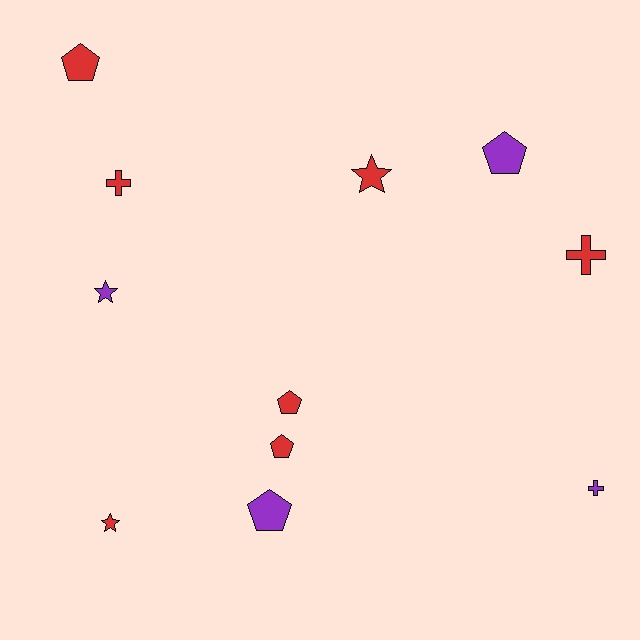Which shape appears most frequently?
Pentagon, with 5 objects.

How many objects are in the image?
There are 11 objects.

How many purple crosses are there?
There is 1 purple cross.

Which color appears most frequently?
Red, with 7 objects.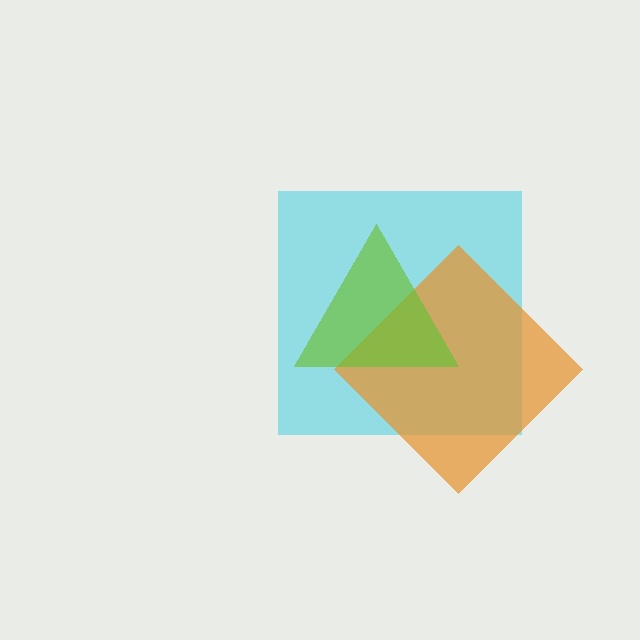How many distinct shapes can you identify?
There are 3 distinct shapes: a cyan square, an orange diamond, a lime triangle.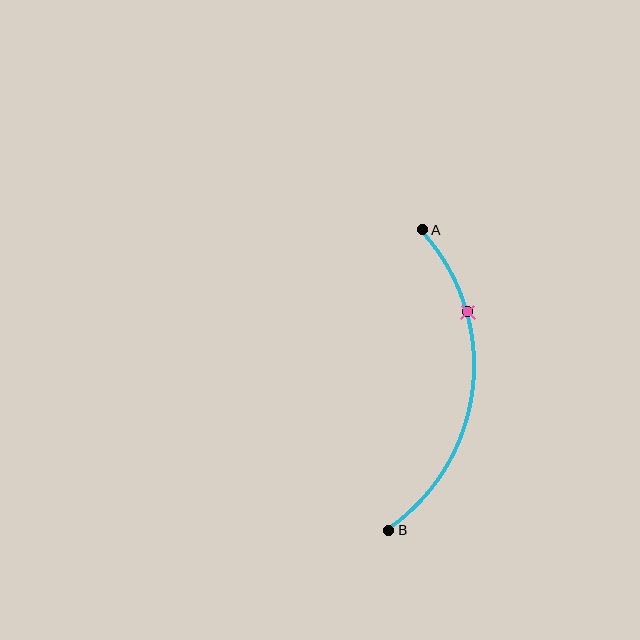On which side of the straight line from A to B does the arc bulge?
The arc bulges to the right of the straight line connecting A and B.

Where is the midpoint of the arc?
The arc midpoint is the point on the curve farthest from the straight line joining A and B. It sits to the right of that line.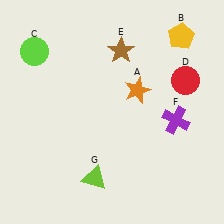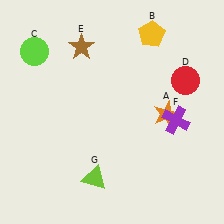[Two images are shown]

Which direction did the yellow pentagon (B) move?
The yellow pentagon (B) moved left.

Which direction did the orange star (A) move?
The orange star (A) moved right.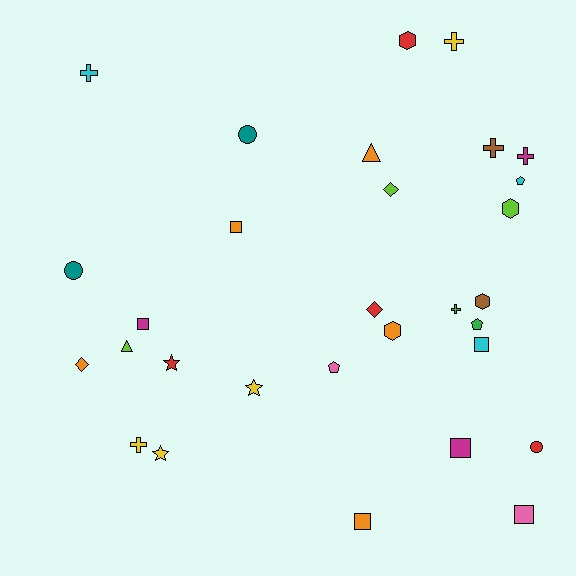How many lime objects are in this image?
There are 3 lime objects.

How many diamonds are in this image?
There are 3 diamonds.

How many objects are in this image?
There are 30 objects.